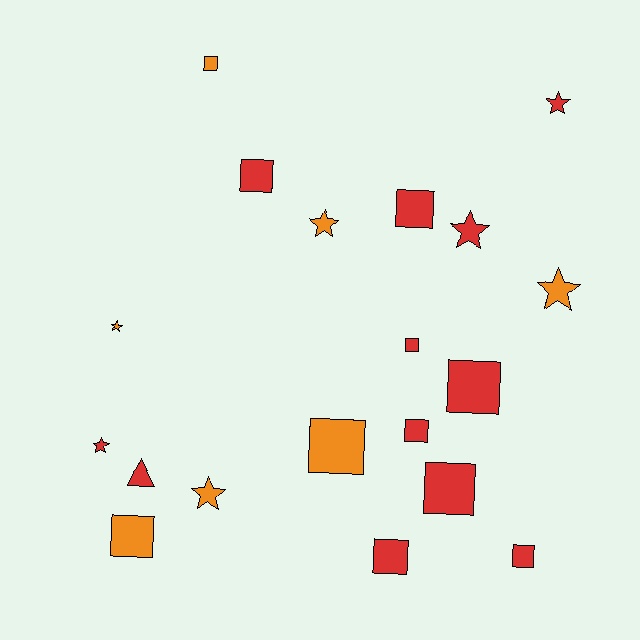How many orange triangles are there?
There are no orange triangles.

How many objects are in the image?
There are 19 objects.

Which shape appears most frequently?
Square, with 11 objects.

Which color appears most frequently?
Red, with 12 objects.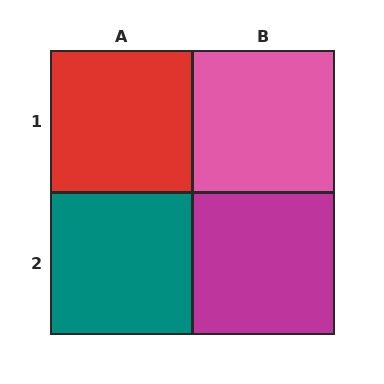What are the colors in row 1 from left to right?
Red, pink.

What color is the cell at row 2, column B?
Magenta.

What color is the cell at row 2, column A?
Teal.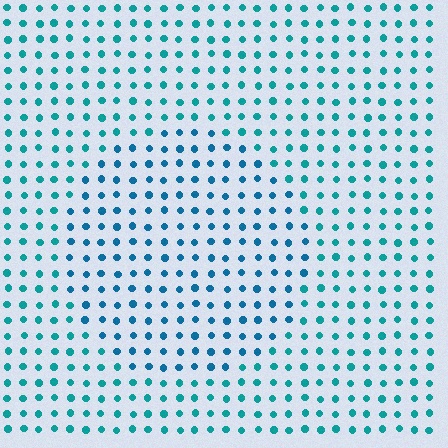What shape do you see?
I see a circle.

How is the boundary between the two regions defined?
The boundary is defined purely by a slight shift in hue (about 22 degrees). Spacing, size, and orientation are identical on both sides.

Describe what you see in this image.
The image is filled with small teal elements in a uniform arrangement. A circle-shaped region is visible where the elements are tinted to a slightly different hue, forming a subtle color boundary.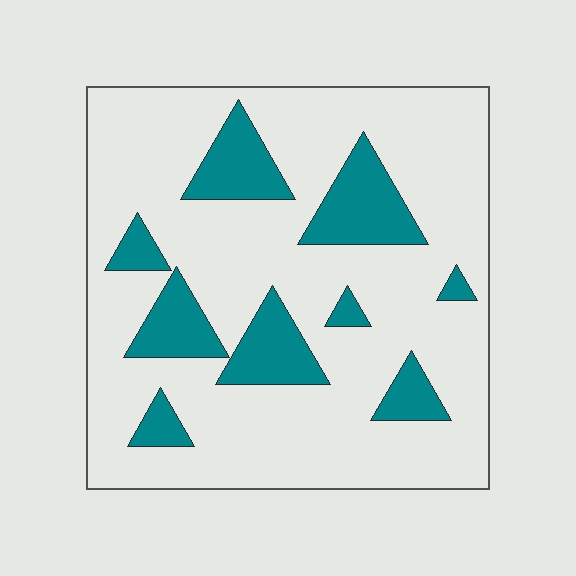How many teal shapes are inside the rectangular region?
9.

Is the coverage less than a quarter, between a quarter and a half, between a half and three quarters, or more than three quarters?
Less than a quarter.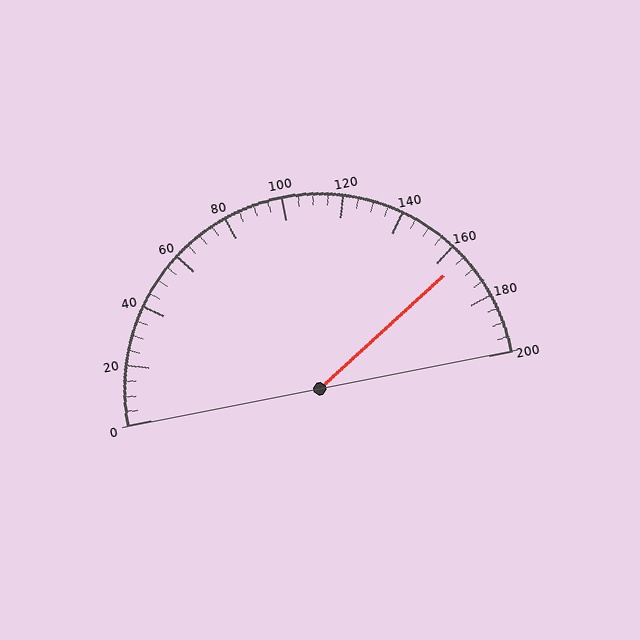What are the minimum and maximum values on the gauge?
The gauge ranges from 0 to 200.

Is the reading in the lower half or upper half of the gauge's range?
The reading is in the upper half of the range (0 to 200).